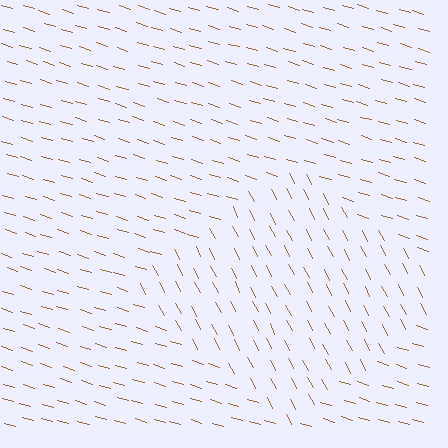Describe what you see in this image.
The image is filled with small brown line segments. A diamond region in the image has lines oriented differently from the surrounding lines, creating a visible texture boundary.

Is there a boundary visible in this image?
Yes, there is a texture boundary formed by a change in line orientation.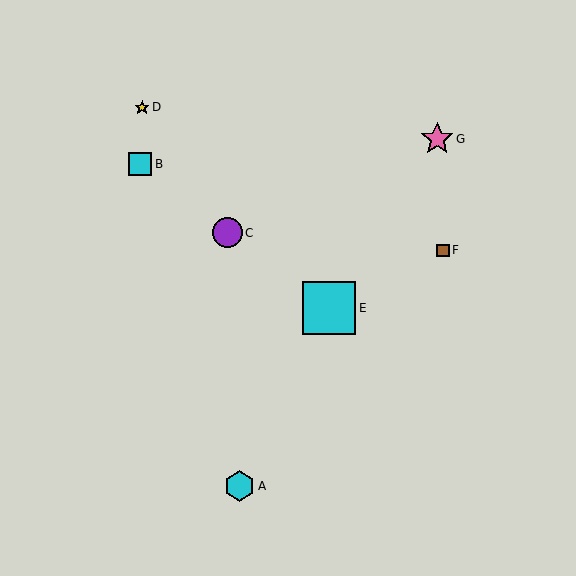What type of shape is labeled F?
Shape F is a brown square.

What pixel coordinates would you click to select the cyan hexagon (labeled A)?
Click at (240, 486) to select the cyan hexagon A.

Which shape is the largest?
The cyan square (labeled E) is the largest.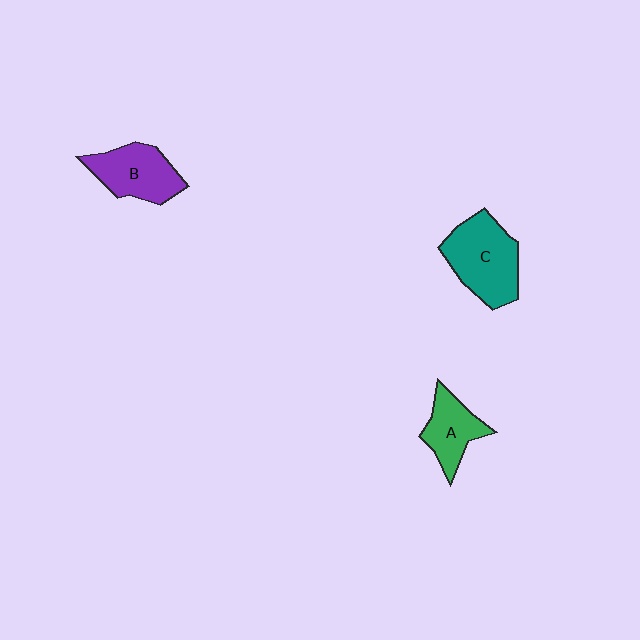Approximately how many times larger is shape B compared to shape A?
Approximately 1.3 times.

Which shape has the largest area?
Shape C (teal).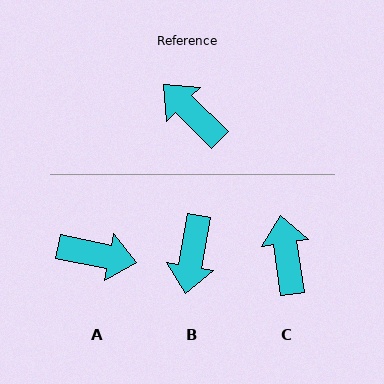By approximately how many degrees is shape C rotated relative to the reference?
Approximately 37 degrees clockwise.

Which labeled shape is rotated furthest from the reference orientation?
A, about 147 degrees away.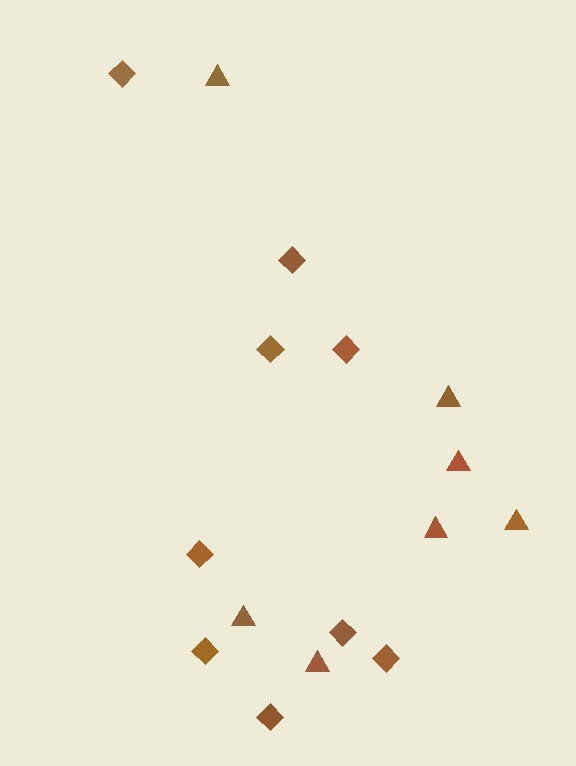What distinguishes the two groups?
There are 2 groups: one group of triangles (7) and one group of diamonds (9).